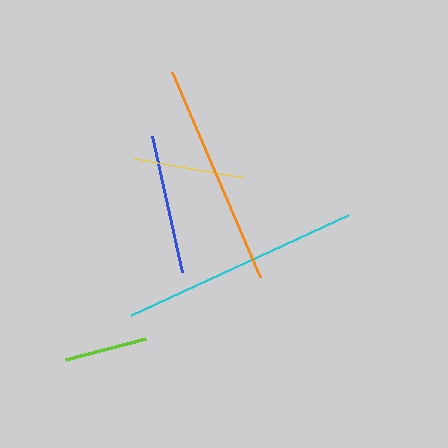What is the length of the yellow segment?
The yellow segment is approximately 111 pixels long.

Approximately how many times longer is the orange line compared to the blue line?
The orange line is approximately 1.6 times the length of the blue line.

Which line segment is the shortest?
The lime line is the shortest at approximately 82 pixels.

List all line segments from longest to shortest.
From longest to shortest: cyan, orange, blue, yellow, lime.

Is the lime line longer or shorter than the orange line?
The orange line is longer than the lime line.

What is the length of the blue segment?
The blue segment is approximately 139 pixels long.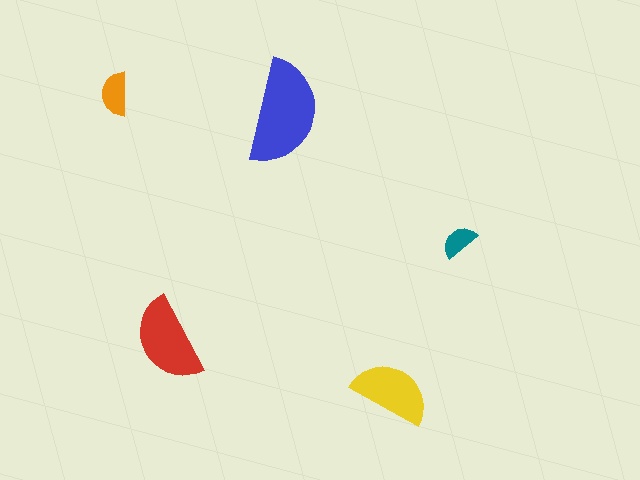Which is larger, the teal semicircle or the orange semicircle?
The orange one.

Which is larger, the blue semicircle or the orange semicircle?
The blue one.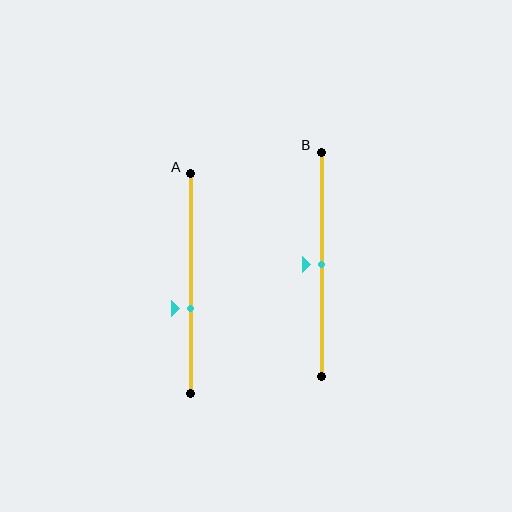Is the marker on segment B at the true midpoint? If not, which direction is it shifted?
Yes, the marker on segment B is at the true midpoint.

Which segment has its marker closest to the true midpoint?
Segment B has its marker closest to the true midpoint.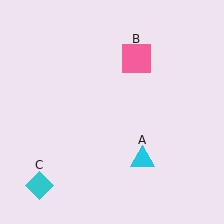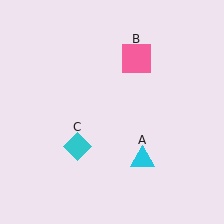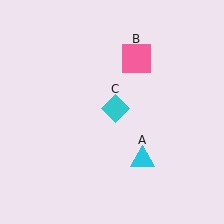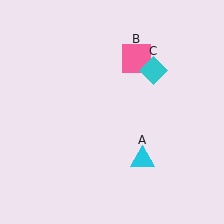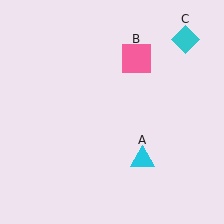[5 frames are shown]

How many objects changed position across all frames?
1 object changed position: cyan diamond (object C).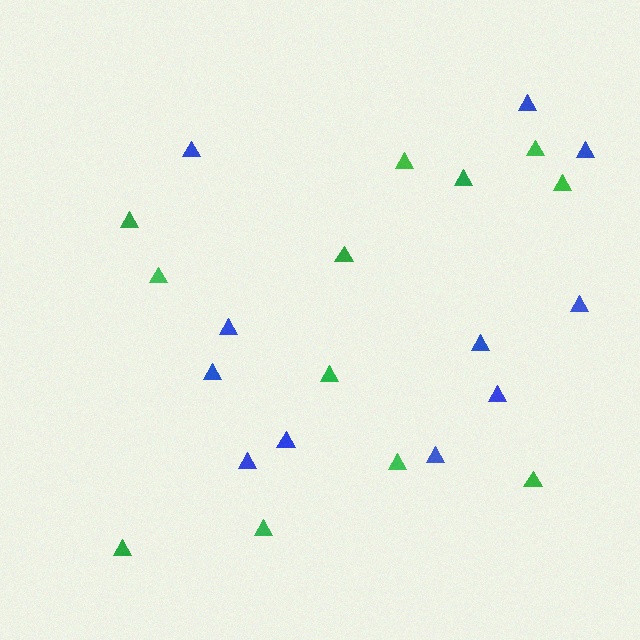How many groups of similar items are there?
There are 2 groups: one group of green triangles (12) and one group of blue triangles (11).